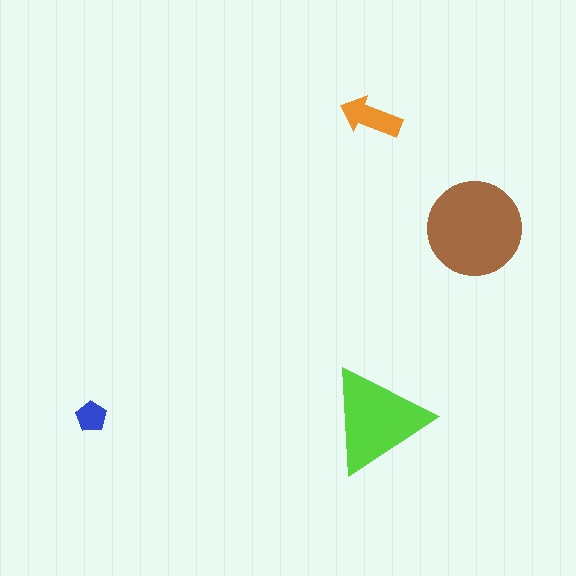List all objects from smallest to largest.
The blue pentagon, the orange arrow, the lime triangle, the brown circle.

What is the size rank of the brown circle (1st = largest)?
1st.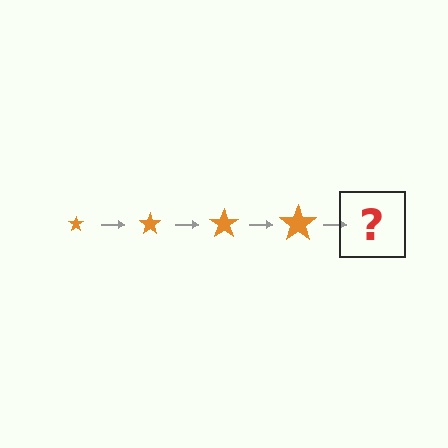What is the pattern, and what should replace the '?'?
The pattern is that the star gets progressively larger each step. The '?' should be an orange star, larger than the previous one.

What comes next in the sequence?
The next element should be an orange star, larger than the previous one.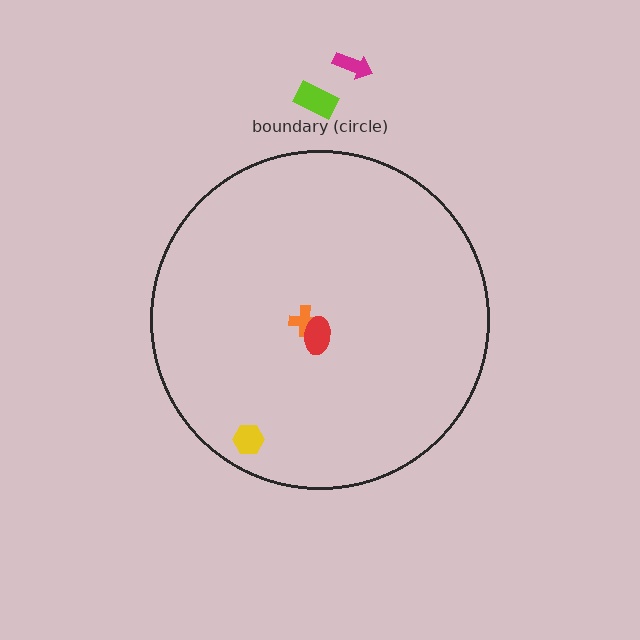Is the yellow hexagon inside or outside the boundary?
Inside.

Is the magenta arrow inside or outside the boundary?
Outside.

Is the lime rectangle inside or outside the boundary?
Outside.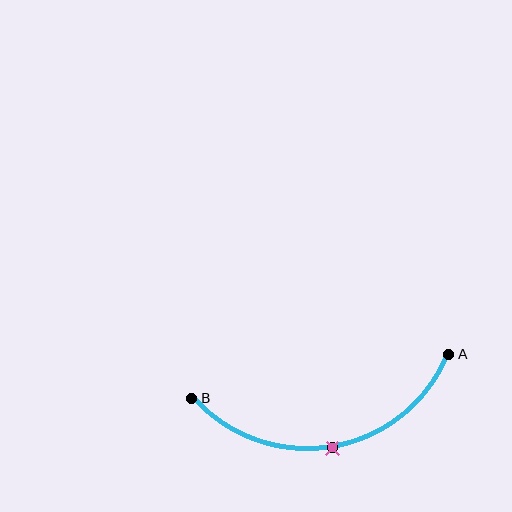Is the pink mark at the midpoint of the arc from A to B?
Yes. The pink mark lies on the arc at equal arc-length from both A and B — it is the arc midpoint.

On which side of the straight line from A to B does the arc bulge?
The arc bulges below the straight line connecting A and B.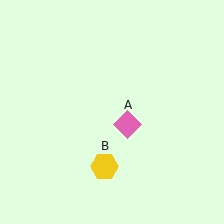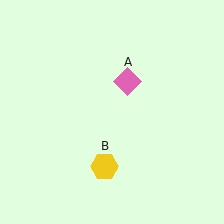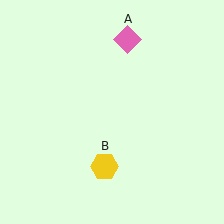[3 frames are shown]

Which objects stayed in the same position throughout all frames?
Yellow hexagon (object B) remained stationary.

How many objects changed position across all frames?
1 object changed position: pink diamond (object A).